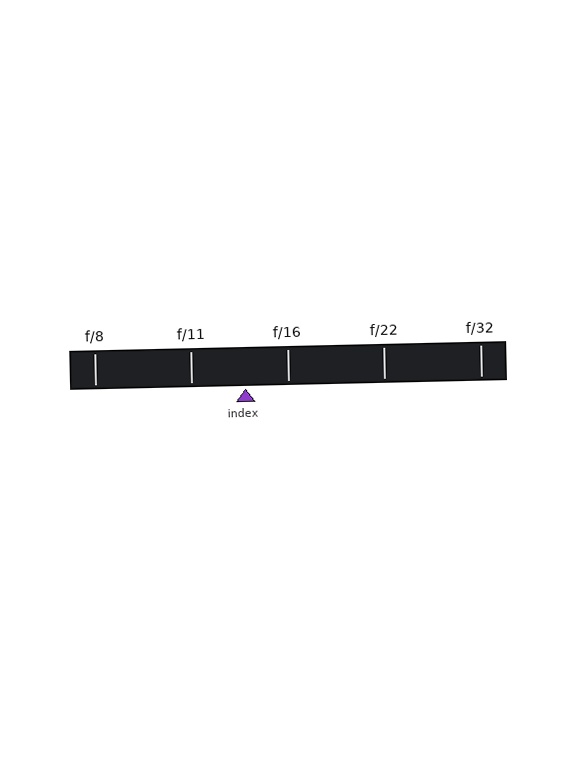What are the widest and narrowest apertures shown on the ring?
The widest aperture shown is f/8 and the narrowest is f/32.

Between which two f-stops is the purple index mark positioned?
The index mark is between f/11 and f/16.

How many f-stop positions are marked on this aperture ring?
There are 5 f-stop positions marked.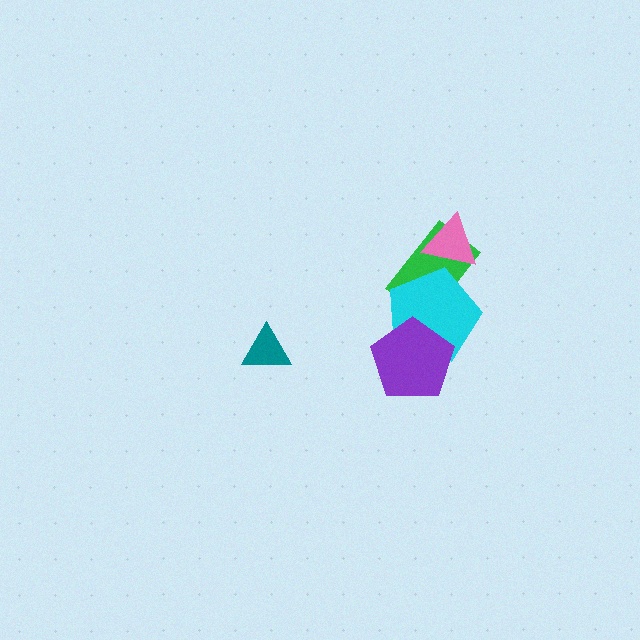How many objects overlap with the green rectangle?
2 objects overlap with the green rectangle.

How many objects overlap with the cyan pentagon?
2 objects overlap with the cyan pentagon.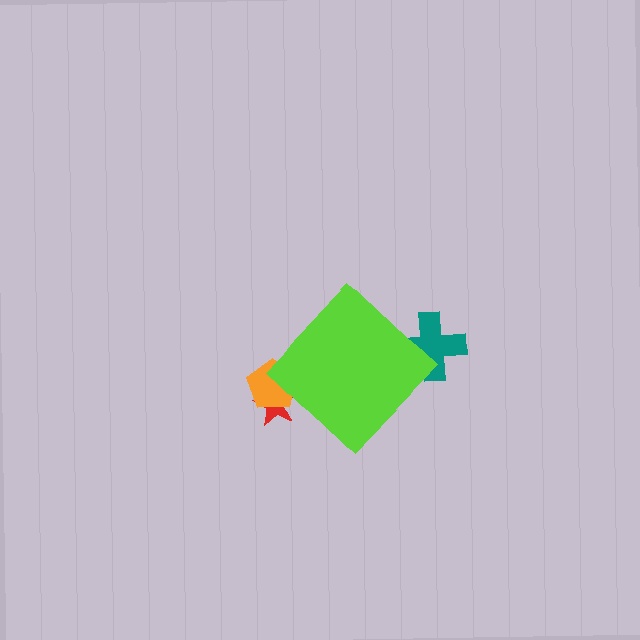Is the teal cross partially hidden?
Yes, the teal cross is partially hidden behind the lime diamond.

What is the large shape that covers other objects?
A lime diamond.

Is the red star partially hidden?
Yes, the red star is partially hidden behind the lime diamond.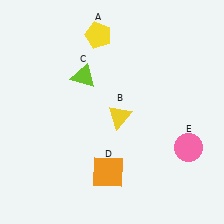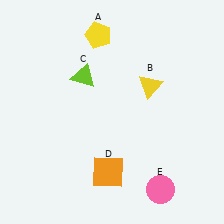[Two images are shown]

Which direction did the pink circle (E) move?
The pink circle (E) moved down.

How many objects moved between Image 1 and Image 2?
2 objects moved between the two images.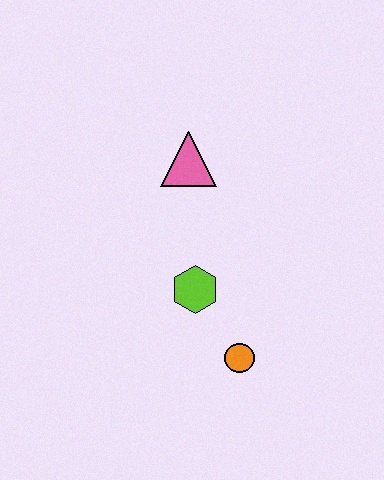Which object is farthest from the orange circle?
The pink triangle is farthest from the orange circle.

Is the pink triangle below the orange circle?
No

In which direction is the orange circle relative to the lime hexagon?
The orange circle is below the lime hexagon.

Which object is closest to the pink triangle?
The lime hexagon is closest to the pink triangle.